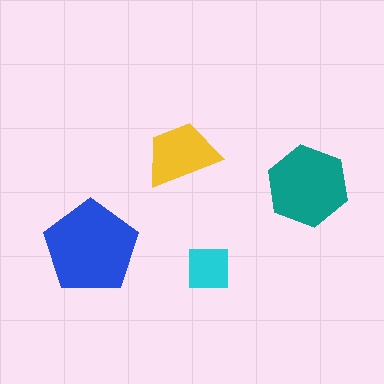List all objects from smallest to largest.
The cyan square, the yellow trapezoid, the teal hexagon, the blue pentagon.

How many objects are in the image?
There are 4 objects in the image.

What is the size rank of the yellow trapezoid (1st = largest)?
3rd.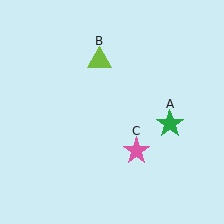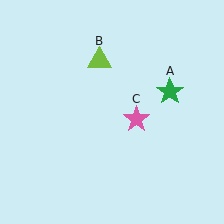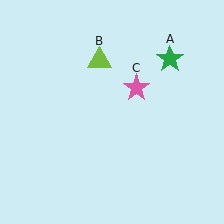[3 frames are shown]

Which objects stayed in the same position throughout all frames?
Lime triangle (object B) remained stationary.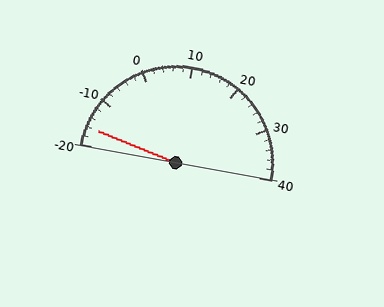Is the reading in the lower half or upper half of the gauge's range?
The reading is in the lower half of the range (-20 to 40).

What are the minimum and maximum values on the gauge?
The gauge ranges from -20 to 40.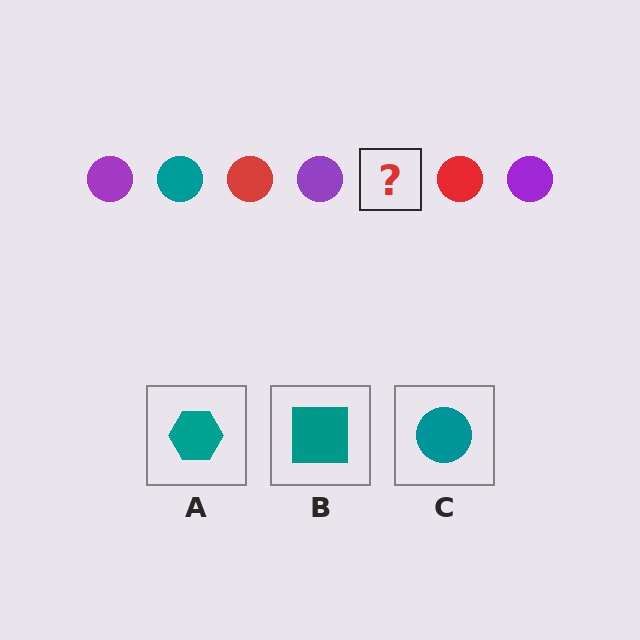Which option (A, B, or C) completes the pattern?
C.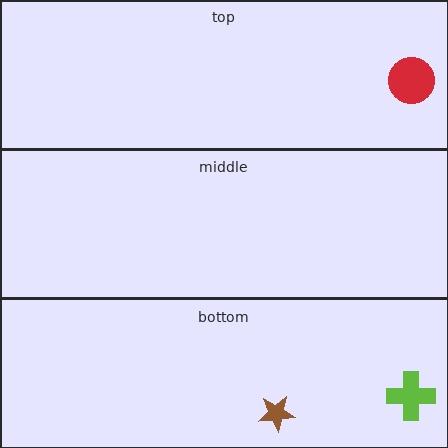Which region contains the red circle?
The top region.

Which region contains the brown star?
The bottom region.